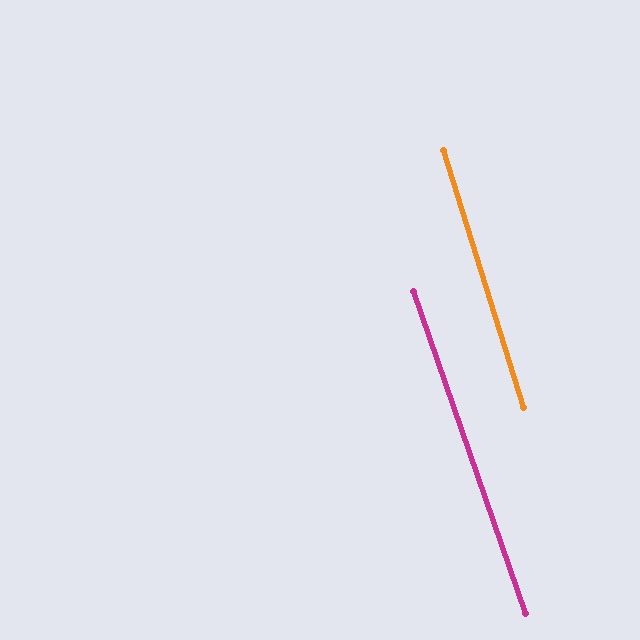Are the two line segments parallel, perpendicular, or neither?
Parallel — their directions differ by only 1.7°.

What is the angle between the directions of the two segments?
Approximately 2 degrees.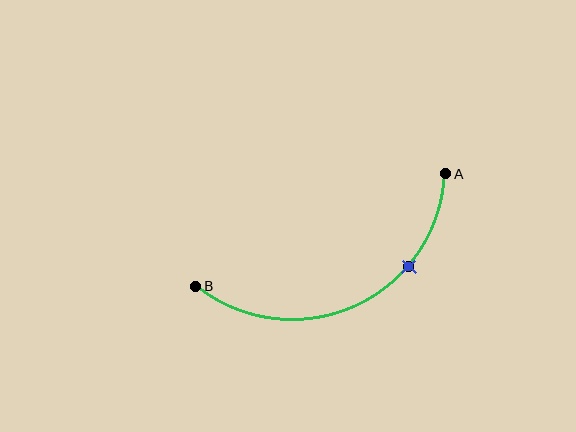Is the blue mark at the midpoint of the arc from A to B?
No. The blue mark lies on the arc but is closer to endpoint A. The arc midpoint would be at the point on the curve equidistant along the arc from both A and B.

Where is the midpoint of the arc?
The arc midpoint is the point on the curve farthest from the straight line joining A and B. It sits below that line.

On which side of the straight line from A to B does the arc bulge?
The arc bulges below the straight line connecting A and B.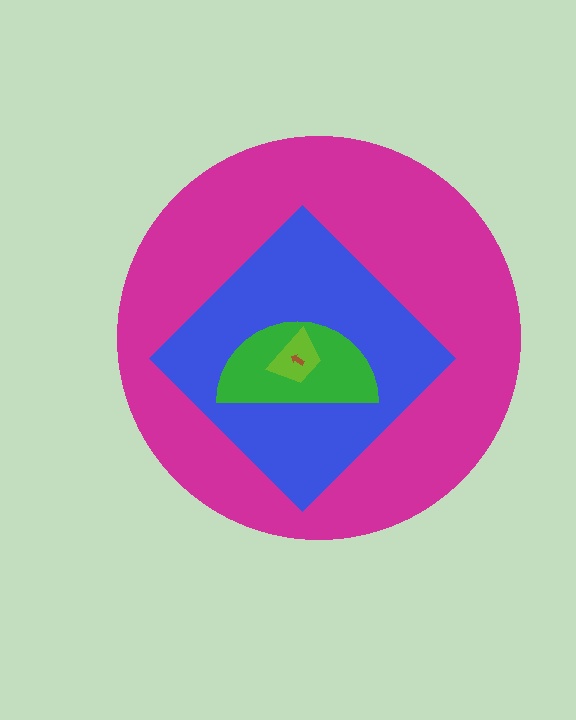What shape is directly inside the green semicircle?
The lime trapezoid.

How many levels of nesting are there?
5.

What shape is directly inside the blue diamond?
The green semicircle.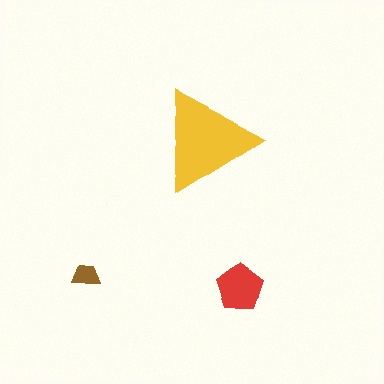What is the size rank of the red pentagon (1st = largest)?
2nd.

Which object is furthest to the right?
The red pentagon is rightmost.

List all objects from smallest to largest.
The brown trapezoid, the red pentagon, the yellow triangle.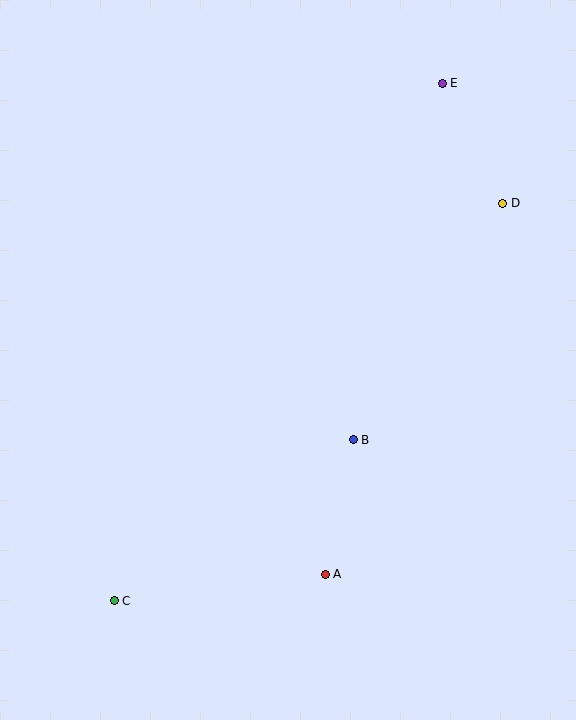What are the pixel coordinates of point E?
Point E is at (442, 83).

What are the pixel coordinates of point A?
Point A is at (325, 574).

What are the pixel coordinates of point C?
Point C is at (114, 601).